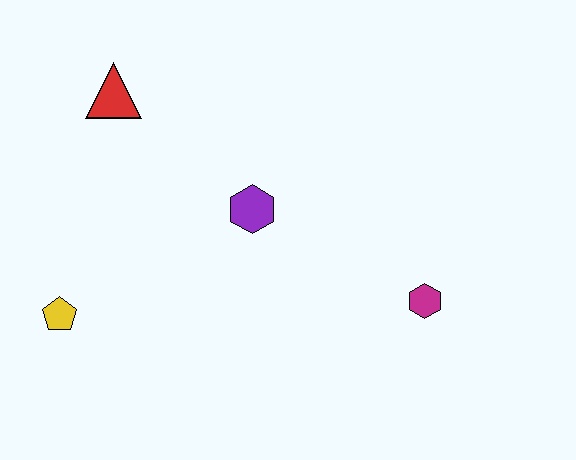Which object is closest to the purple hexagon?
The red triangle is closest to the purple hexagon.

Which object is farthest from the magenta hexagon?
The red triangle is farthest from the magenta hexagon.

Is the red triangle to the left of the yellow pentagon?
No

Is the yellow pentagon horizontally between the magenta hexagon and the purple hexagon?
No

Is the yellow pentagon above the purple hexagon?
No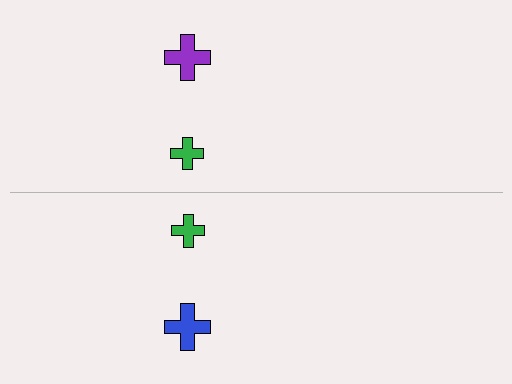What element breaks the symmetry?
The blue cross on the bottom side breaks the symmetry — its mirror counterpart is purple.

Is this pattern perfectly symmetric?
No, the pattern is not perfectly symmetric. The blue cross on the bottom side breaks the symmetry — its mirror counterpart is purple.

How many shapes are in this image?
There are 4 shapes in this image.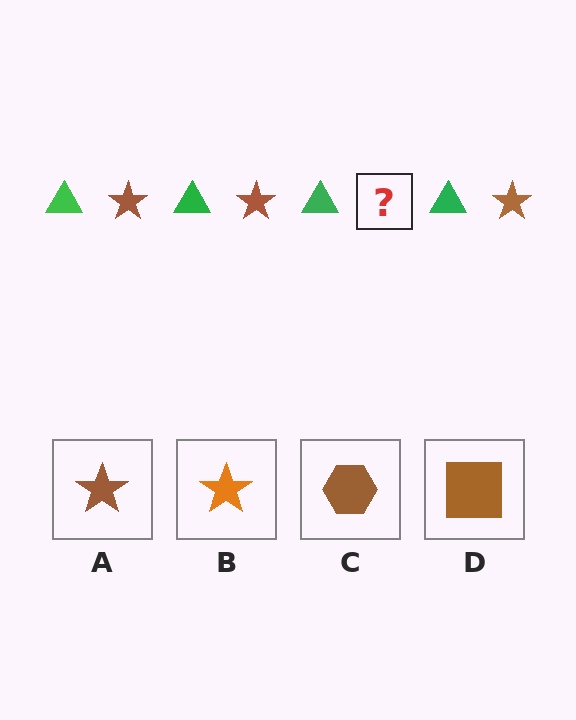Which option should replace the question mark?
Option A.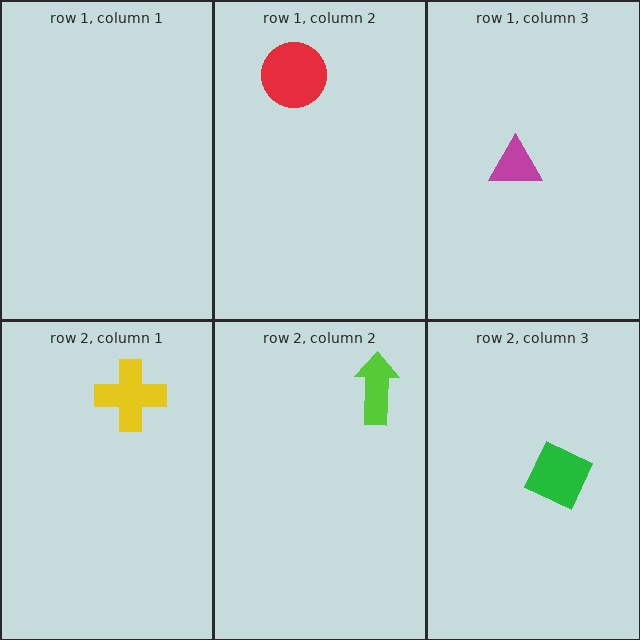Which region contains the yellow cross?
The row 2, column 1 region.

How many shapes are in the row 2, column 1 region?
1.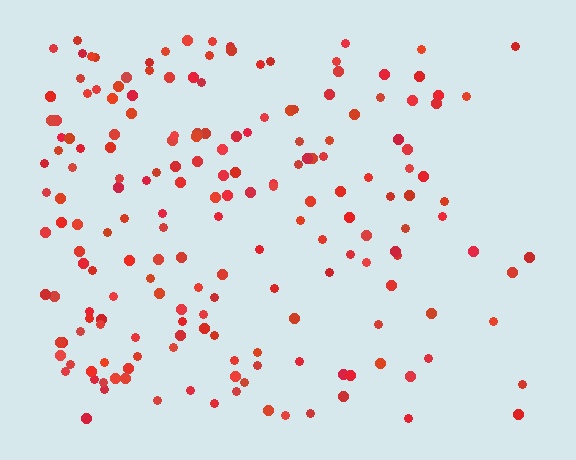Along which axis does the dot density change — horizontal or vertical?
Horizontal.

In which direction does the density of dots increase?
From right to left, with the left side densest.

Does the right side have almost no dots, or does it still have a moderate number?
Still a moderate number, just noticeably fewer than the left.